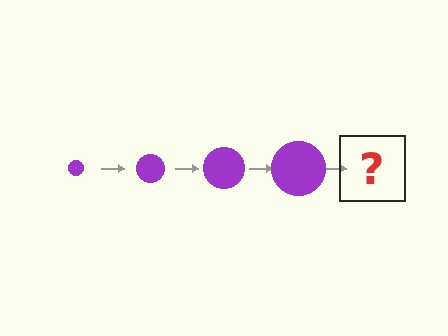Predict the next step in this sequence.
The next step is a purple circle, larger than the previous one.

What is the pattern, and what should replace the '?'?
The pattern is that the circle gets progressively larger each step. The '?' should be a purple circle, larger than the previous one.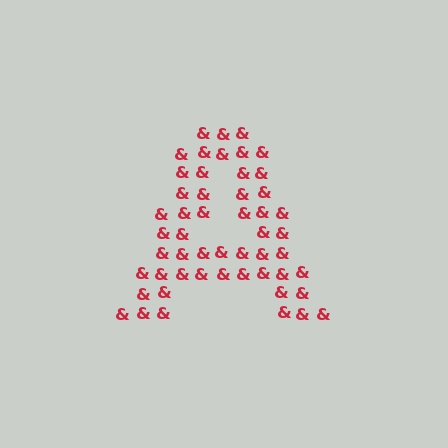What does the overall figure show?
The overall figure shows the letter A.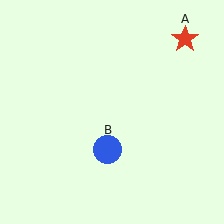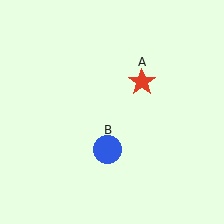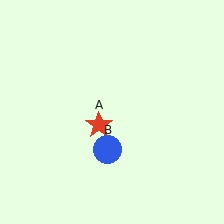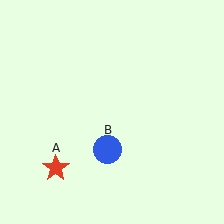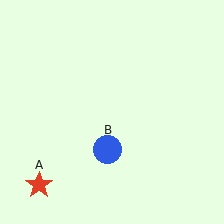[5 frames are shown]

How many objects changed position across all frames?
1 object changed position: red star (object A).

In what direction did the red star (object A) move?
The red star (object A) moved down and to the left.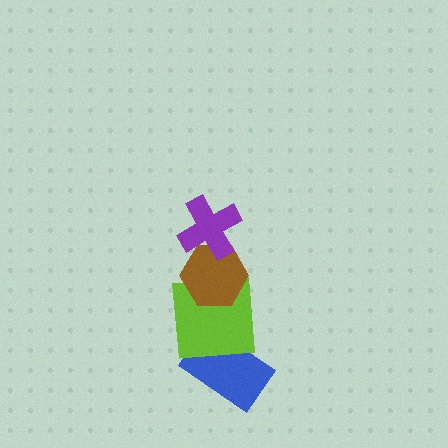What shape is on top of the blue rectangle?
The lime square is on top of the blue rectangle.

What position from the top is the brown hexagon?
The brown hexagon is 2nd from the top.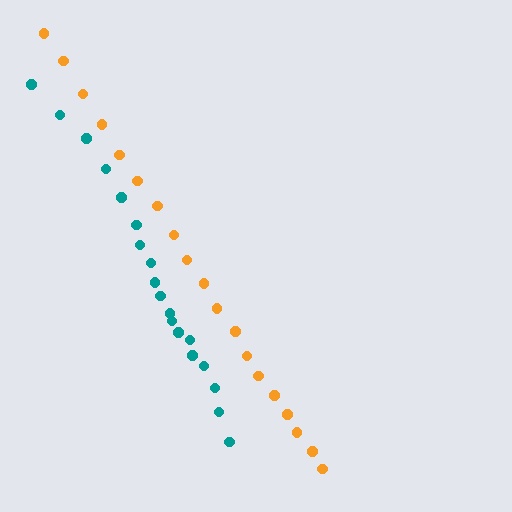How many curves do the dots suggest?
There are 2 distinct paths.